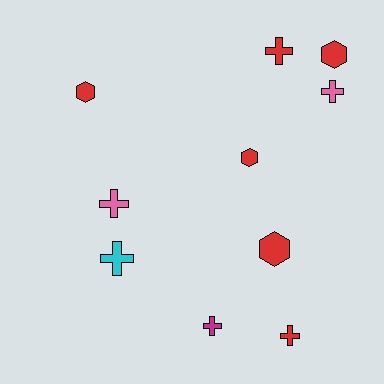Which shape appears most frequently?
Cross, with 6 objects.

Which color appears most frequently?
Red, with 6 objects.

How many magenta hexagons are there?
There are no magenta hexagons.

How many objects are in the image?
There are 10 objects.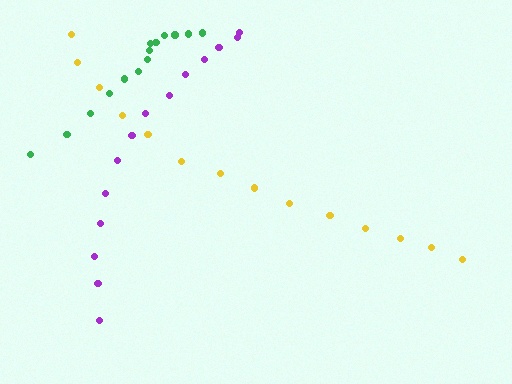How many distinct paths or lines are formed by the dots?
There are 3 distinct paths.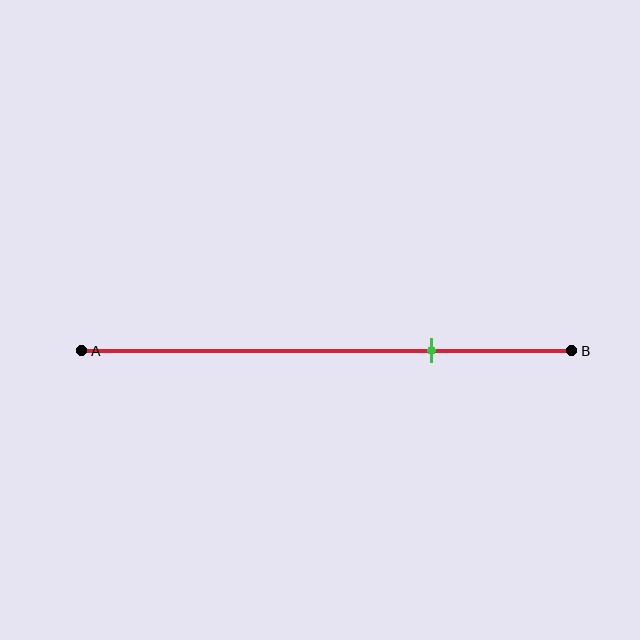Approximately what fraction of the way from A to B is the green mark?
The green mark is approximately 70% of the way from A to B.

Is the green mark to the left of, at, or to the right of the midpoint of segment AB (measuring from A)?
The green mark is to the right of the midpoint of segment AB.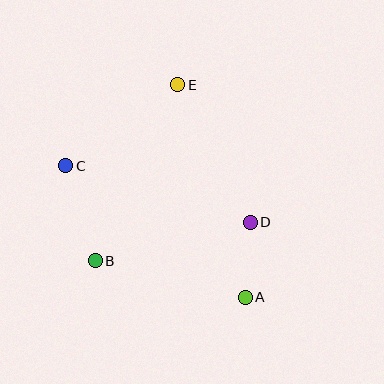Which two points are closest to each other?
Points A and D are closest to each other.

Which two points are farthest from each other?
Points A and E are farthest from each other.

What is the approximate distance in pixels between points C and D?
The distance between C and D is approximately 193 pixels.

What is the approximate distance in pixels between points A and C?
The distance between A and C is approximately 222 pixels.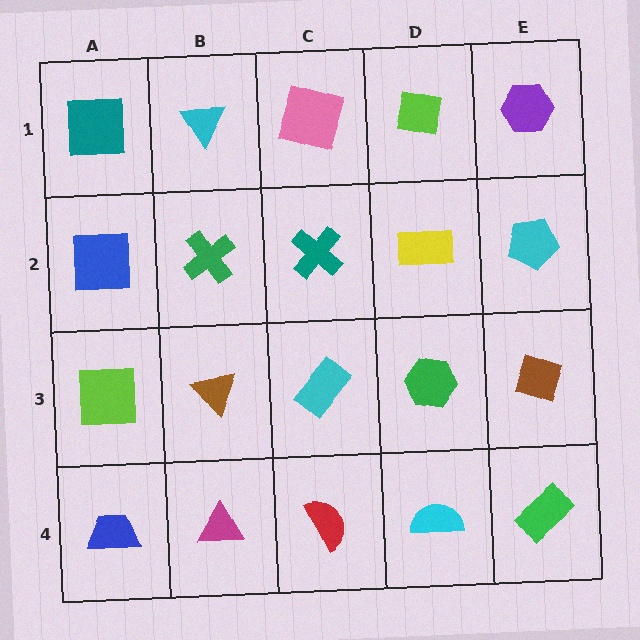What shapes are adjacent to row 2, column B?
A cyan triangle (row 1, column B), a brown triangle (row 3, column B), a blue square (row 2, column A), a teal cross (row 2, column C).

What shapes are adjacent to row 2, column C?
A pink square (row 1, column C), a cyan rectangle (row 3, column C), a green cross (row 2, column B), a yellow rectangle (row 2, column D).